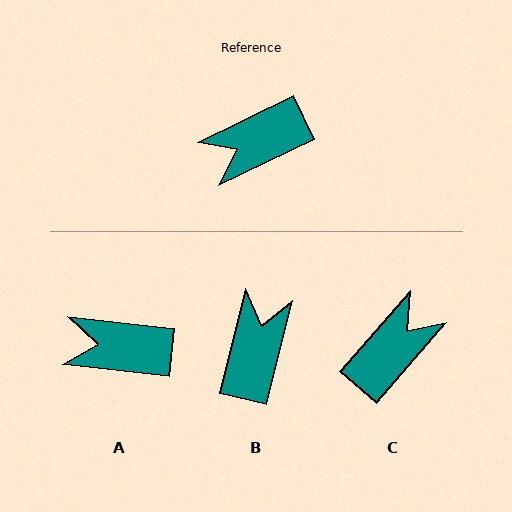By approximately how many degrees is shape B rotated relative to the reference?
Approximately 130 degrees clockwise.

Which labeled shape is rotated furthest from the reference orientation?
C, about 157 degrees away.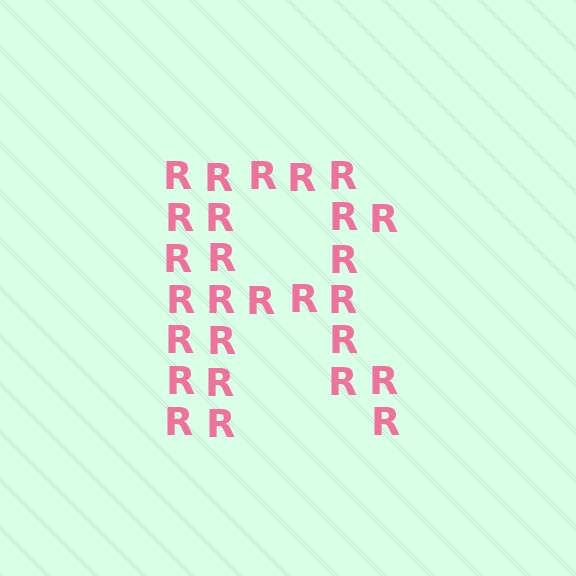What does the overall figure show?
The overall figure shows the letter R.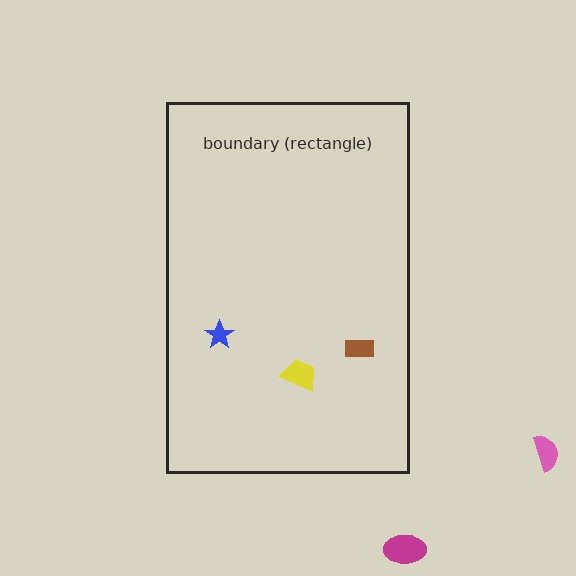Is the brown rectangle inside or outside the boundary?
Inside.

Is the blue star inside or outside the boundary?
Inside.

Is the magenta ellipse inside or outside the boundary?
Outside.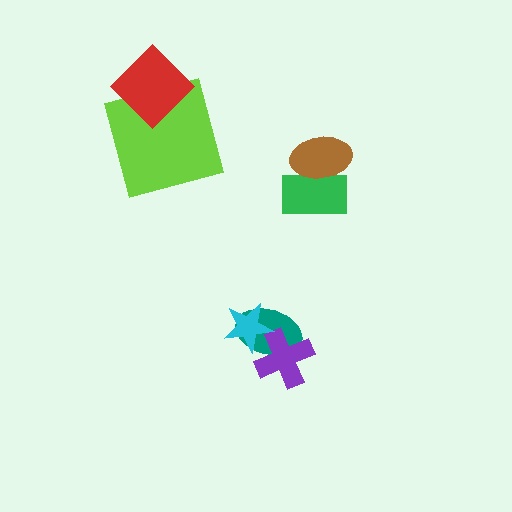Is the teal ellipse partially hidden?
Yes, it is partially covered by another shape.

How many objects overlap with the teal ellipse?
2 objects overlap with the teal ellipse.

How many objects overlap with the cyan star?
2 objects overlap with the cyan star.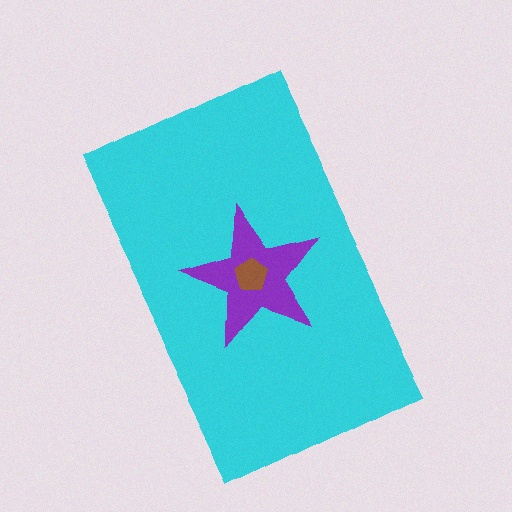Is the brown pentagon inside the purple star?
Yes.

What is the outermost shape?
The cyan rectangle.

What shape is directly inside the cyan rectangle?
The purple star.